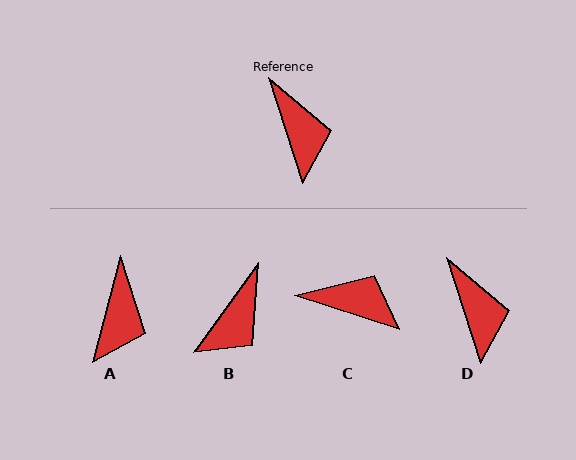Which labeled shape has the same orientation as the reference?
D.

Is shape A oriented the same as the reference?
No, it is off by about 33 degrees.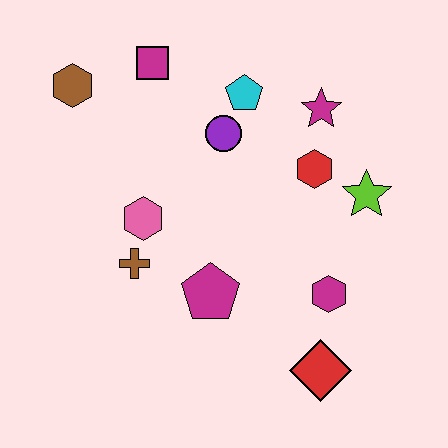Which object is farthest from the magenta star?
The red diamond is farthest from the magenta star.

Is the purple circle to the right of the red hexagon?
No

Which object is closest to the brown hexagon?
The magenta square is closest to the brown hexagon.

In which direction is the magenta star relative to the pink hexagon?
The magenta star is to the right of the pink hexagon.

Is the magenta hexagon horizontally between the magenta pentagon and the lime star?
Yes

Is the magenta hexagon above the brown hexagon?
No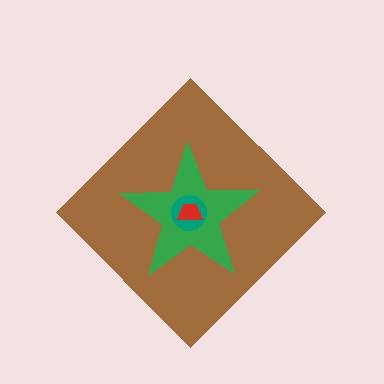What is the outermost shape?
The brown diamond.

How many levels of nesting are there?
4.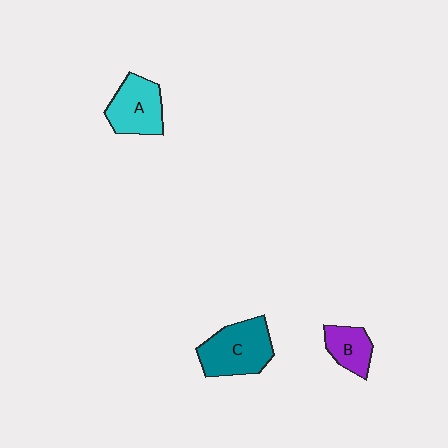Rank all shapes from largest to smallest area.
From largest to smallest: C (teal), A (cyan), B (purple).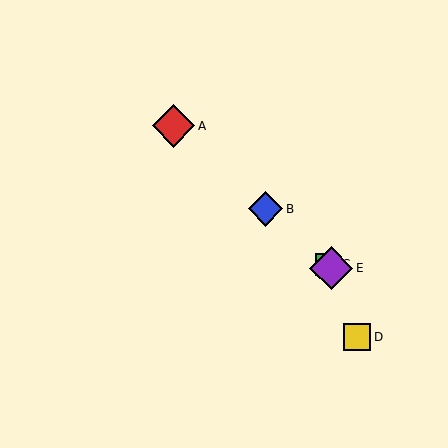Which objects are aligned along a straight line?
Objects A, B, C, E are aligned along a straight line.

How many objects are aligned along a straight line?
4 objects (A, B, C, E) are aligned along a straight line.